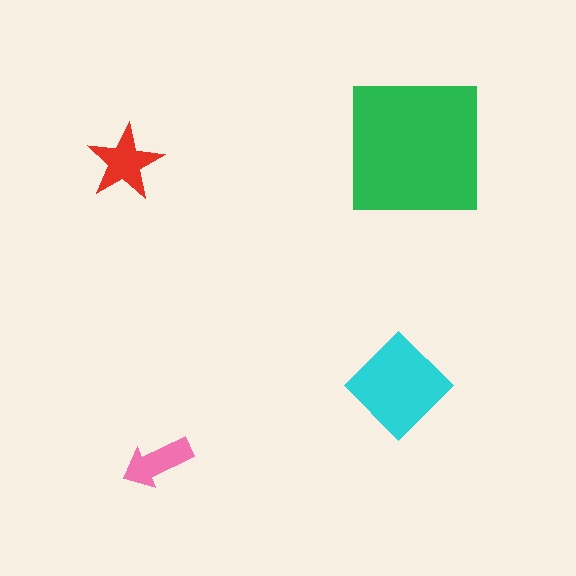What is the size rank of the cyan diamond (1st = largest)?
2nd.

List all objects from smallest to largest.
The pink arrow, the red star, the cyan diamond, the green square.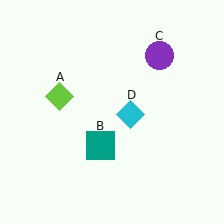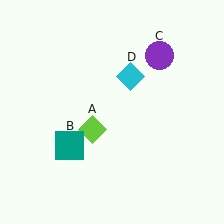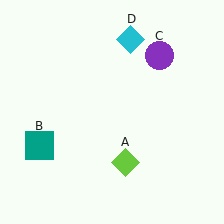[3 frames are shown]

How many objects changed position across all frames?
3 objects changed position: lime diamond (object A), teal square (object B), cyan diamond (object D).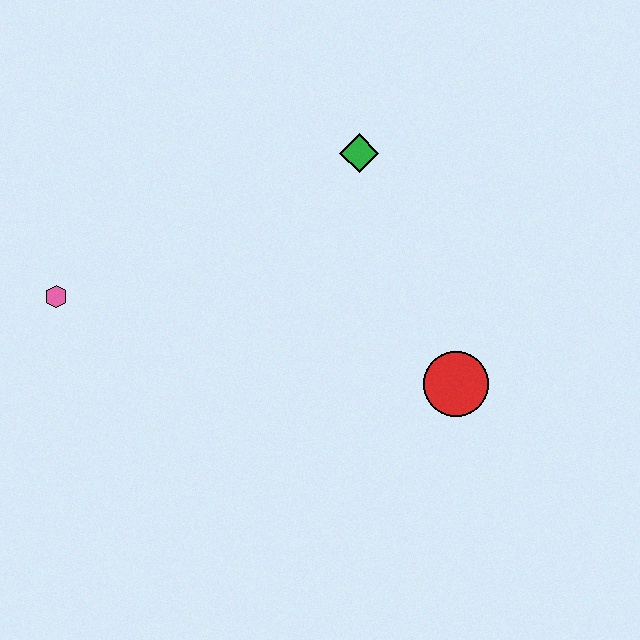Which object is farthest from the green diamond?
The pink hexagon is farthest from the green diamond.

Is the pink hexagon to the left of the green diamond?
Yes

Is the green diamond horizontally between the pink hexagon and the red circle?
Yes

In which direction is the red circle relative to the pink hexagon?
The red circle is to the right of the pink hexagon.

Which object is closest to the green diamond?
The red circle is closest to the green diamond.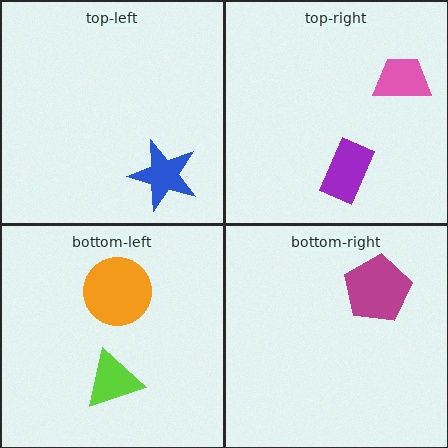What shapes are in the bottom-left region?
The lime triangle, the orange circle.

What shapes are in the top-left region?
The blue star.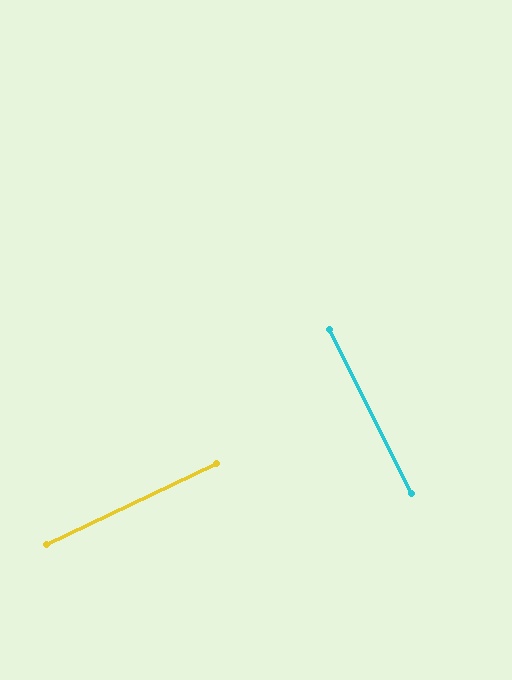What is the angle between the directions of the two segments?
Approximately 89 degrees.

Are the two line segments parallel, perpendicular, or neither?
Perpendicular — they meet at approximately 89°.